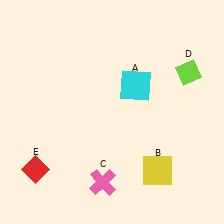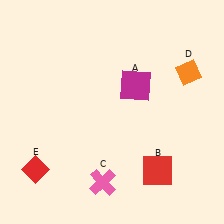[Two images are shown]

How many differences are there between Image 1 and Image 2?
There are 3 differences between the two images.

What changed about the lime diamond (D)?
In Image 1, D is lime. In Image 2, it changed to orange.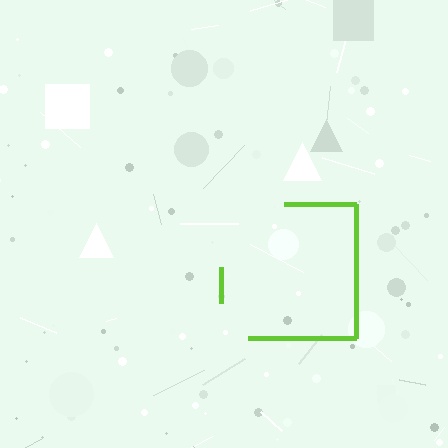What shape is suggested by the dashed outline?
The dashed outline suggests a square.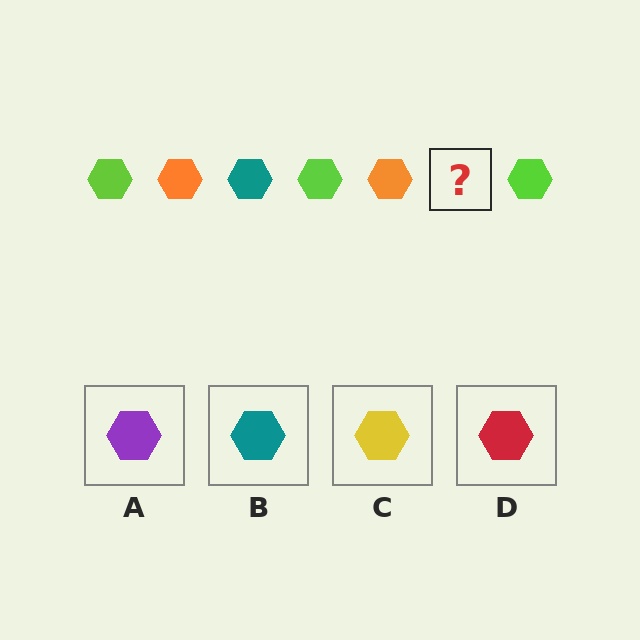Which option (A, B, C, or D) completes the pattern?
B.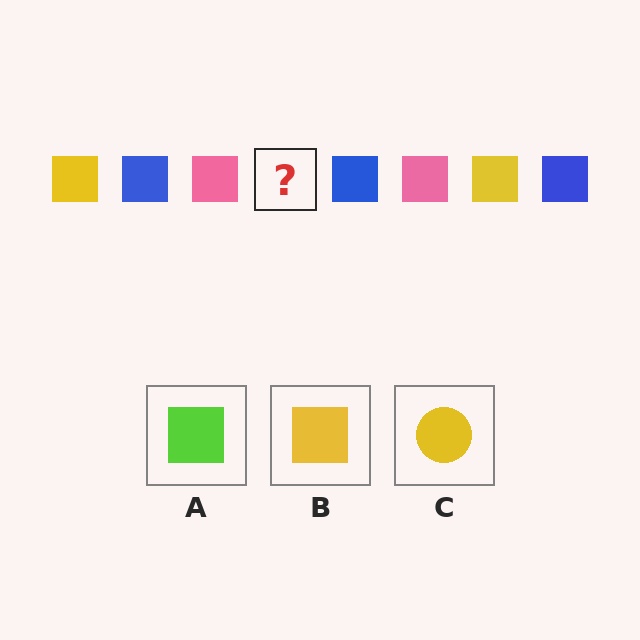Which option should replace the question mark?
Option B.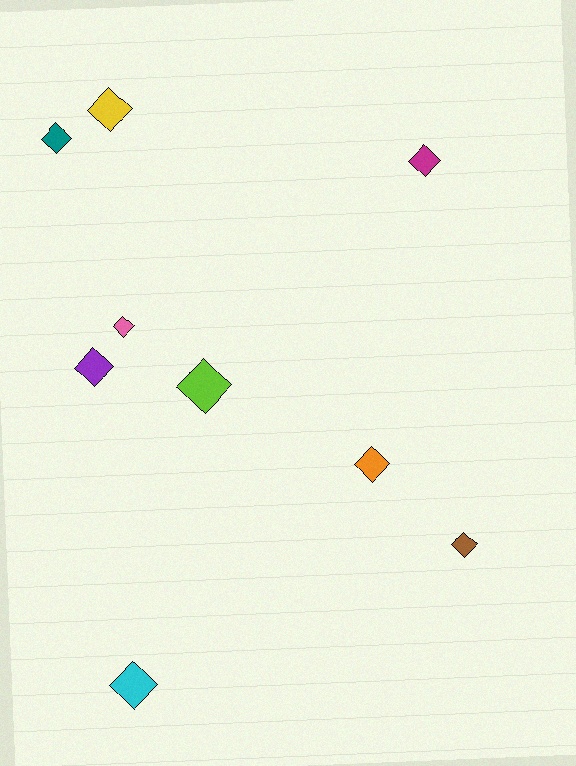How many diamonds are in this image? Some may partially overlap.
There are 9 diamonds.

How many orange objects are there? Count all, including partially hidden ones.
There is 1 orange object.